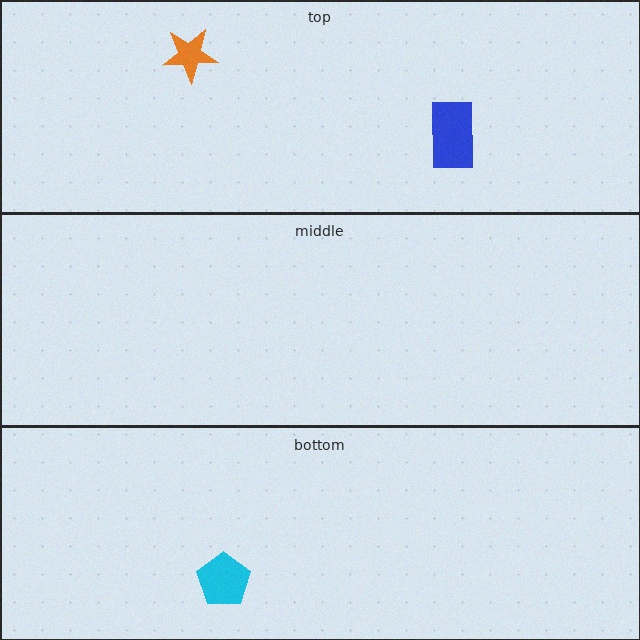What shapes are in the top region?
The orange star, the blue rectangle.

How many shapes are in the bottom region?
1.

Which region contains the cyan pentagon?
The bottom region.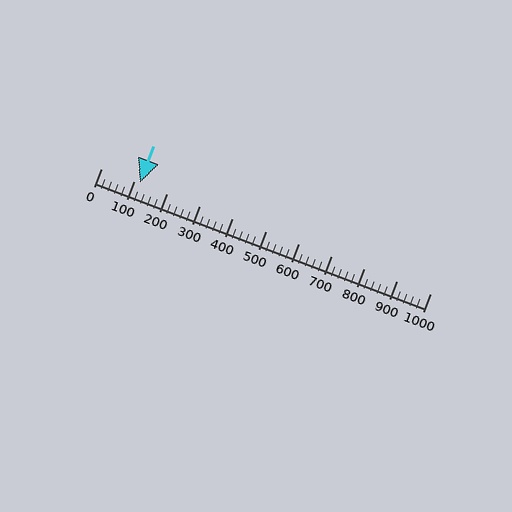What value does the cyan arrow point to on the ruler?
The cyan arrow points to approximately 118.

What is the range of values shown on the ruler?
The ruler shows values from 0 to 1000.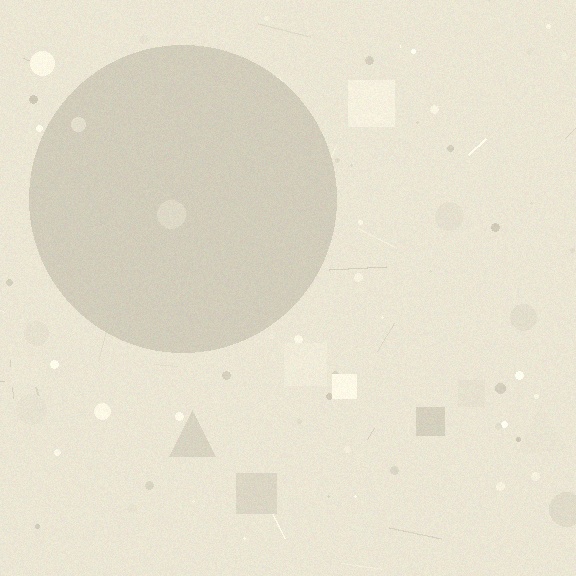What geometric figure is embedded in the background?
A circle is embedded in the background.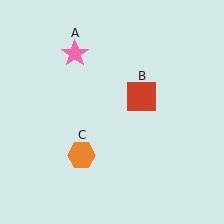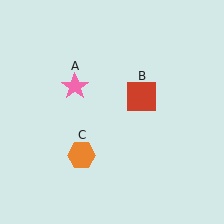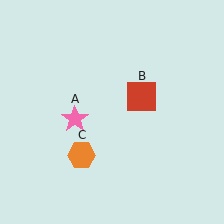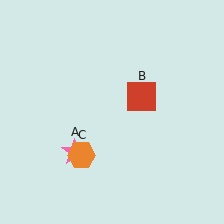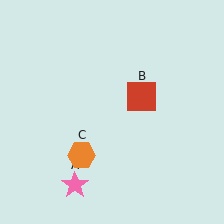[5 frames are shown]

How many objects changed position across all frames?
1 object changed position: pink star (object A).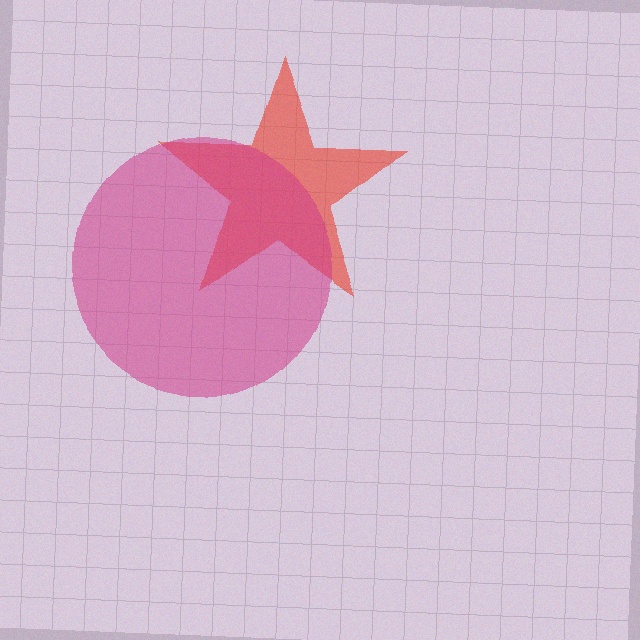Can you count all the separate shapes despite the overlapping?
Yes, there are 2 separate shapes.